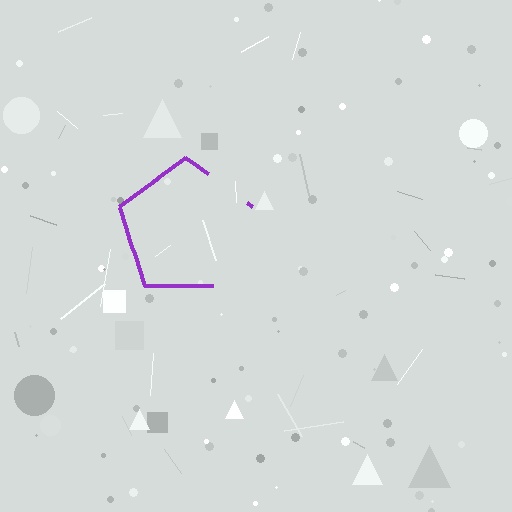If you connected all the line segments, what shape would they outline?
They would outline a pentagon.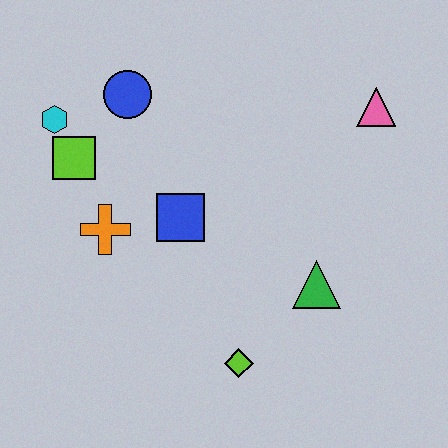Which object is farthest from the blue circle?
The lime diamond is farthest from the blue circle.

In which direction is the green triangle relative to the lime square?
The green triangle is to the right of the lime square.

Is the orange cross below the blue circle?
Yes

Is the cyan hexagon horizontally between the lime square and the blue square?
No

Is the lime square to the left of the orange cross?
Yes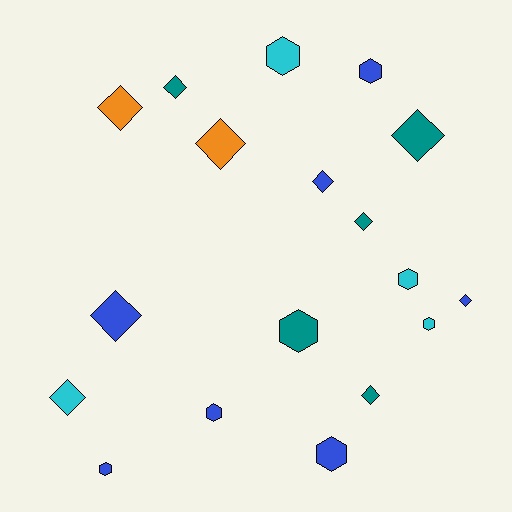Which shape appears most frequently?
Diamond, with 10 objects.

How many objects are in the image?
There are 18 objects.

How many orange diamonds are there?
There are 2 orange diamonds.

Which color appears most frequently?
Blue, with 7 objects.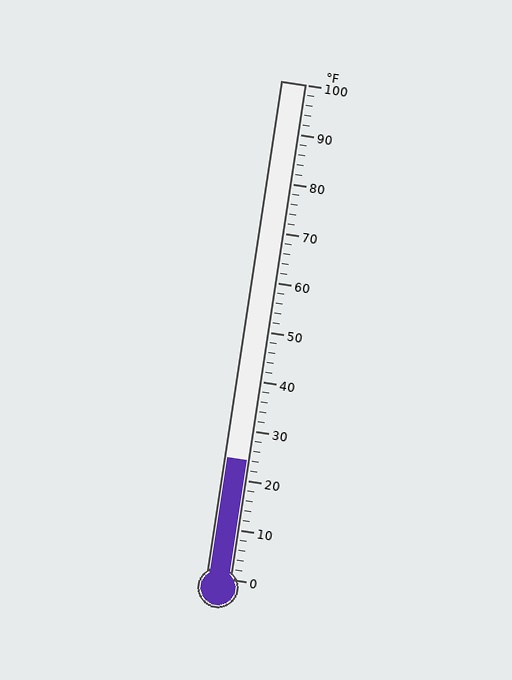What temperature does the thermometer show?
The thermometer shows approximately 24°F.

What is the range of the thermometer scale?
The thermometer scale ranges from 0°F to 100°F.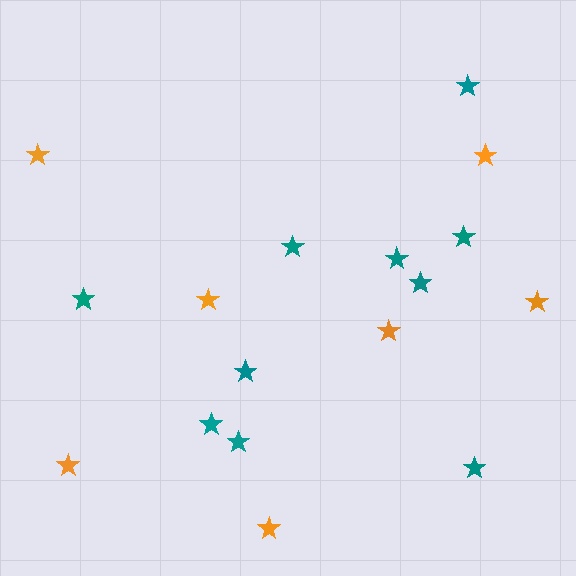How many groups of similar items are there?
There are 2 groups: one group of teal stars (10) and one group of orange stars (7).